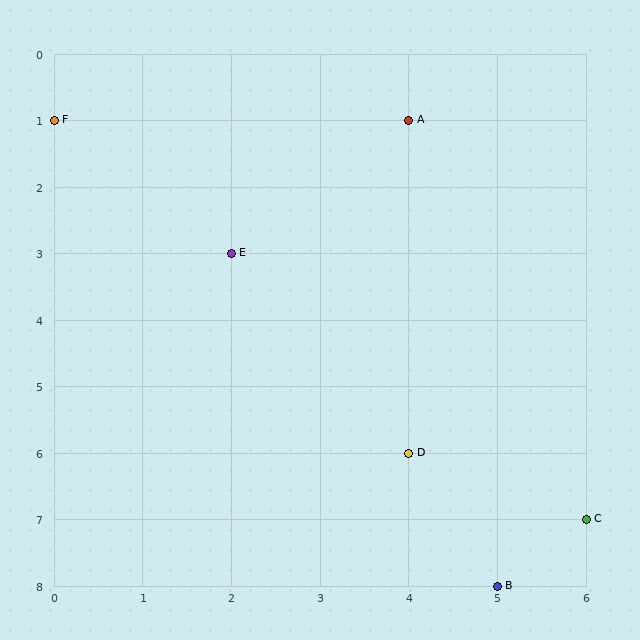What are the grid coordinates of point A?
Point A is at grid coordinates (4, 1).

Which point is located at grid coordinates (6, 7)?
Point C is at (6, 7).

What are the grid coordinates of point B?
Point B is at grid coordinates (5, 8).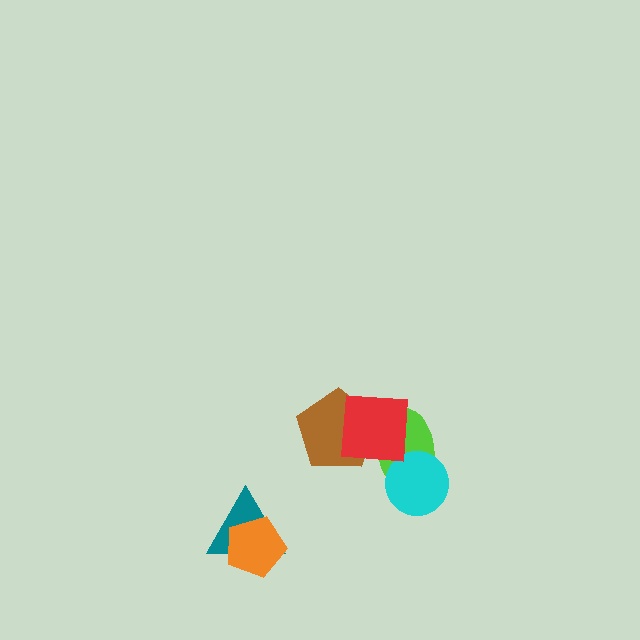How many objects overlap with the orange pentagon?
1 object overlaps with the orange pentagon.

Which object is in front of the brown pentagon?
The red square is in front of the brown pentagon.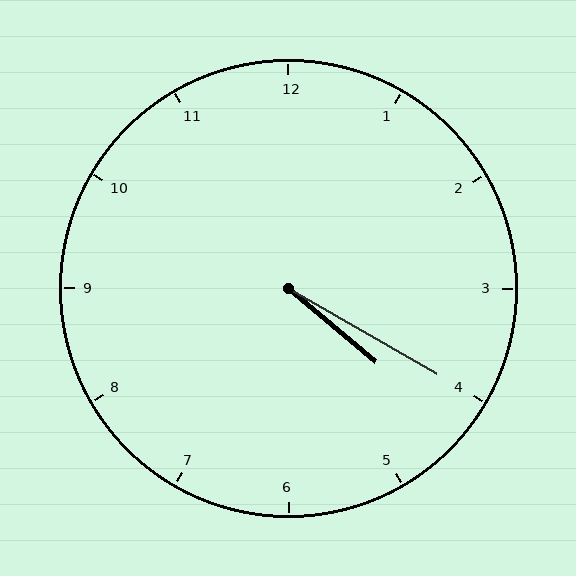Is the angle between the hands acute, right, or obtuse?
It is acute.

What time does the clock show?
4:20.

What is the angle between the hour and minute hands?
Approximately 10 degrees.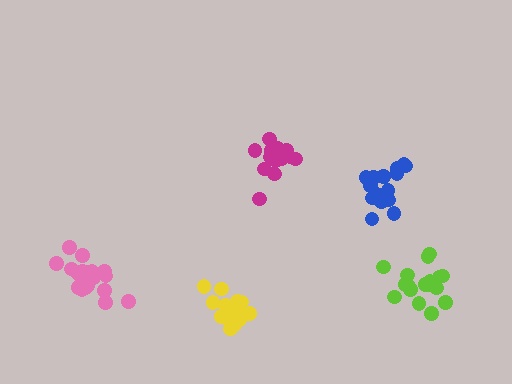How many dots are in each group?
Group 1: 18 dots, Group 2: 17 dots, Group 3: 14 dots, Group 4: 19 dots, Group 5: 16 dots (84 total).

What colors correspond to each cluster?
The clusters are colored: yellow, lime, magenta, pink, blue.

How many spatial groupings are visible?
There are 5 spatial groupings.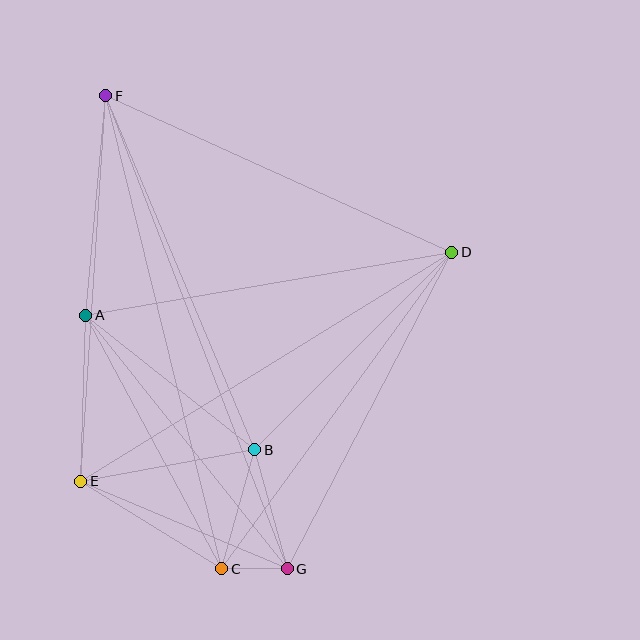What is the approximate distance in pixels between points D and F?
The distance between D and F is approximately 380 pixels.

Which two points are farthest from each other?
Points F and G are farthest from each other.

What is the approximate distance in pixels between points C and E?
The distance between C and E is approximately 166 pixels.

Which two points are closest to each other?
Points C and G are closest to each other.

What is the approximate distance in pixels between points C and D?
The distance between C and D is approximately 391 pixels.